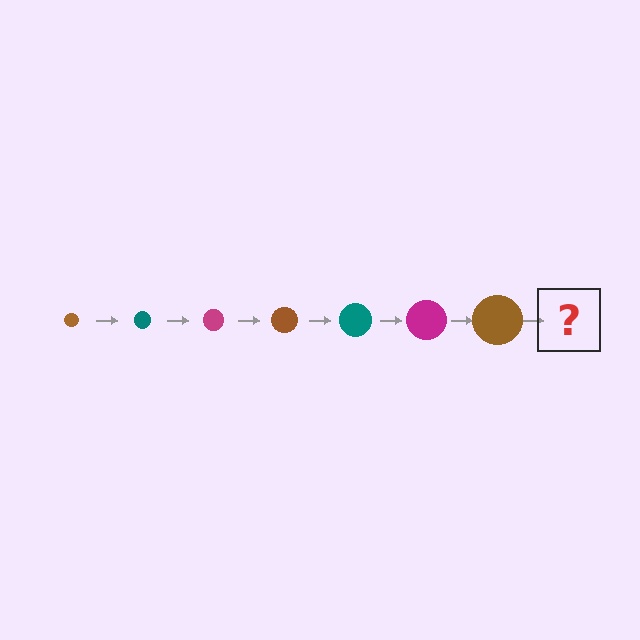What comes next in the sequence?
The next element should be a teal circle, larger than the previous one.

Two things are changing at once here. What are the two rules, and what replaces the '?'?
The two rules are that the circle grows larger each step and the color cycles through brown, teal, and magenta. The '?' should be a teal circle, larger than the previous one.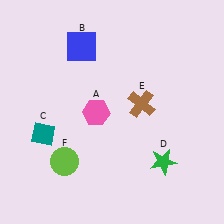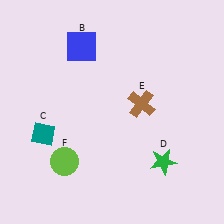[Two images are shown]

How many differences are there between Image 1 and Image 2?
There is 1 difference between the two images.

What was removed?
The pink hexagon (A) was removed in Image 2.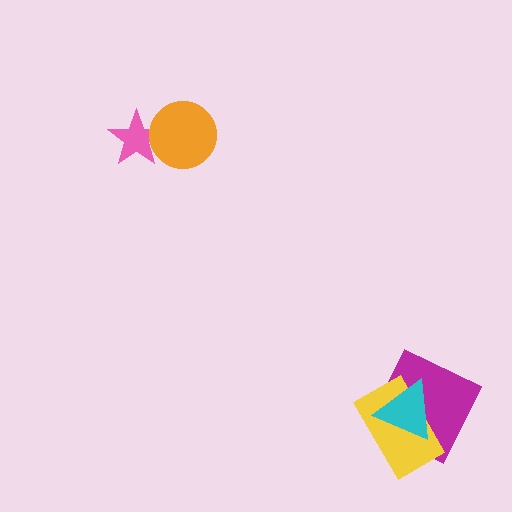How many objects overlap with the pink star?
1 object overlaps with the pink star.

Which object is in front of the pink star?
The orange circle is in front of the pink star.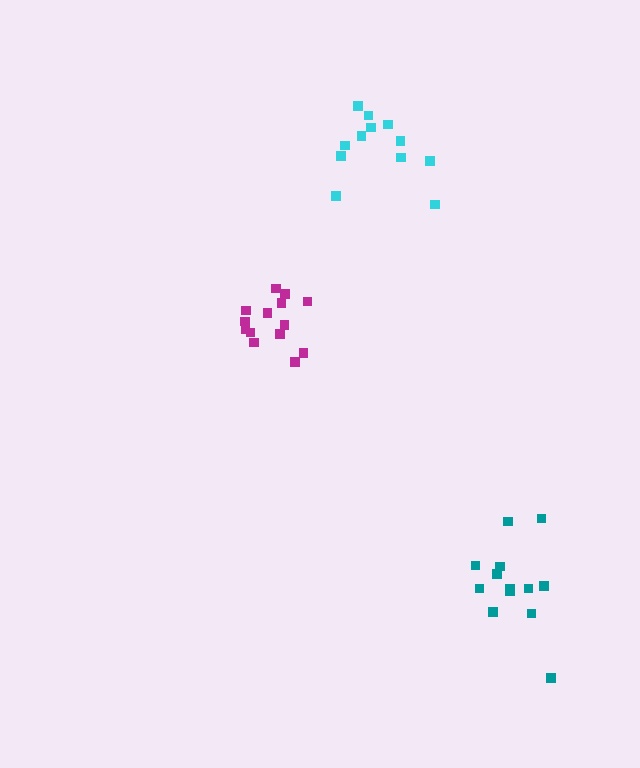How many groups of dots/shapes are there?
There are 3 groups.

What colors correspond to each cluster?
The clusters are colored: magenta, teal, cyan.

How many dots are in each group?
Group 1: 15 dots, Group 2: 13 dots, Group 3: 12 dots (40 total).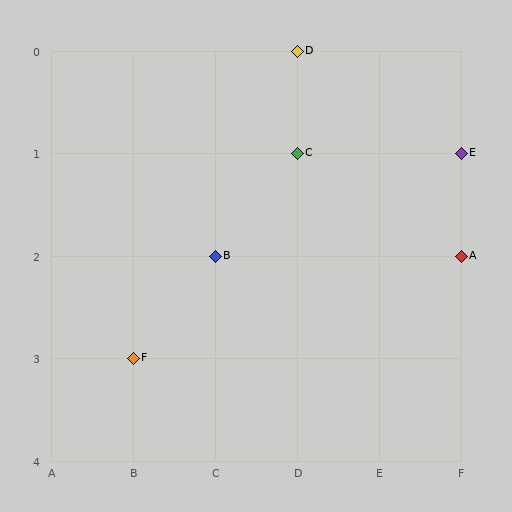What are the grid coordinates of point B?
Point B is at grid coordinates (C, 2).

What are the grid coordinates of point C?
Point C is at grid coordinates (D, 1).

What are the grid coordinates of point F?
Point F is at grid coordinates (B, 3).